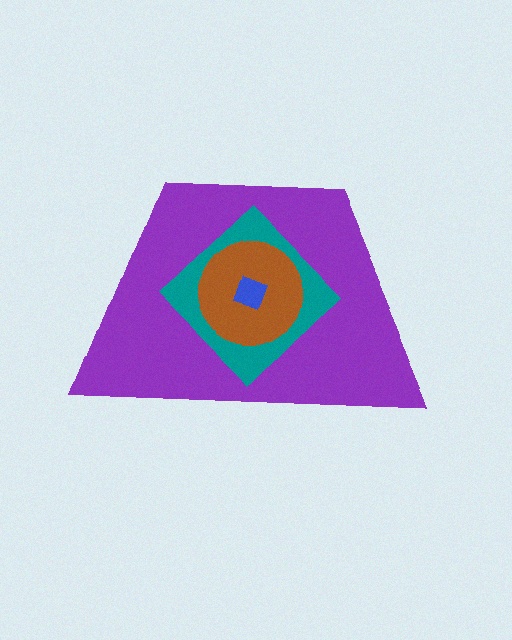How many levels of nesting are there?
4.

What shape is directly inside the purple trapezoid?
The teal diamond.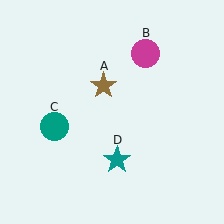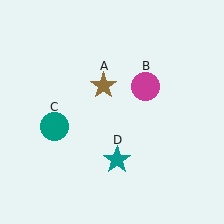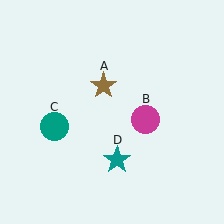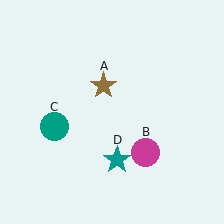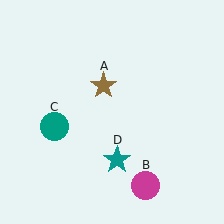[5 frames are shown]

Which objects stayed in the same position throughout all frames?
Brown star (object A) and teal circle (object C) and teal star (object D) remained stationary.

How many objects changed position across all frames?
1 object changed position: magenta circle (object B).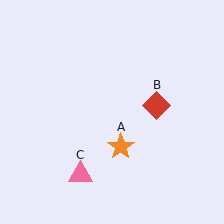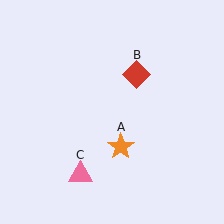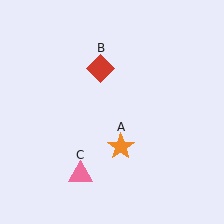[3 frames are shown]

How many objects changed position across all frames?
1 object changed position: red diamond (object B).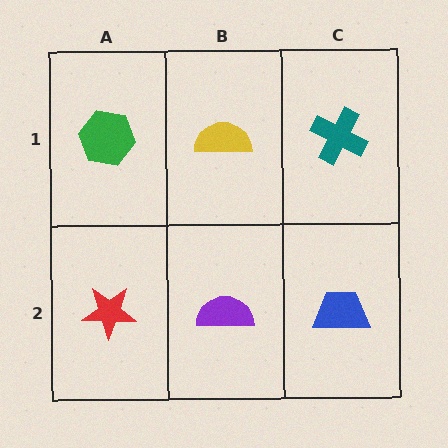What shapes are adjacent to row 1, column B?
A purple semicircle (row 2, column B), a green hexagon (row 1, column A), a teal cross (row 1, column C).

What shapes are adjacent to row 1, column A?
A red star (row 2, column A), a yellow semicircle (row 1, column B).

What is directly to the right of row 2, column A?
A purple semicircle.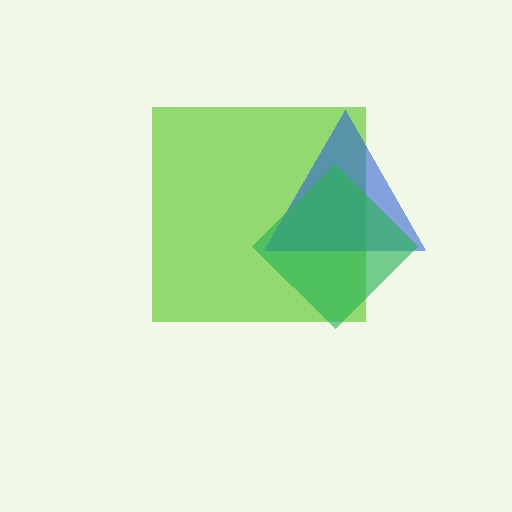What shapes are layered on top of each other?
The layered shapes are: a lime square, a blue triangle, a green diamond.